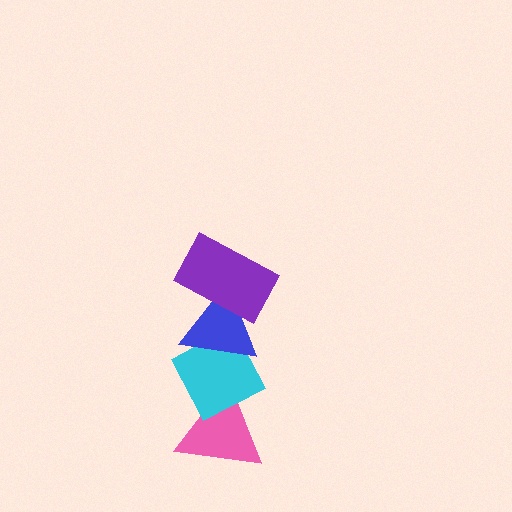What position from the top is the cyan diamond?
The cyan diamond is 3rd from the top.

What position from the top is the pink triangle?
The pink triangle is 4th from the top.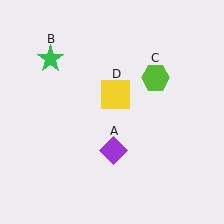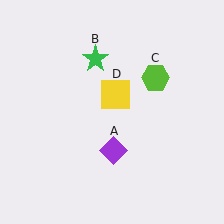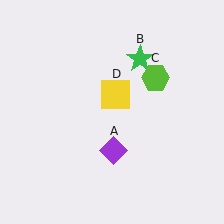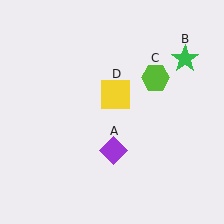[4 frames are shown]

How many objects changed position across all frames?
1 object changed position: green star (object B).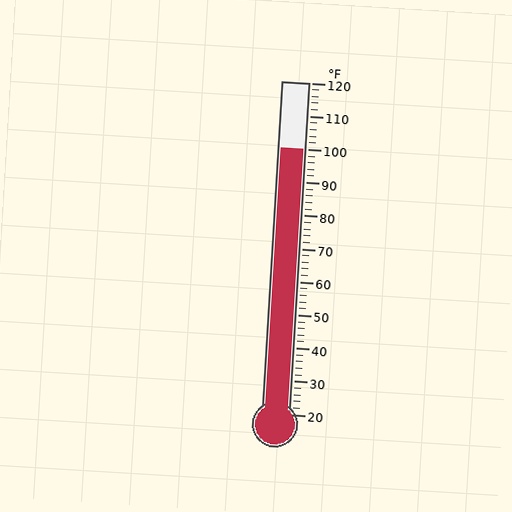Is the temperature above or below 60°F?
The temperature is above 60°F.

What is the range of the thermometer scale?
The thermometer scale ranges from 20°F to 120°F.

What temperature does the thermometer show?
The thermometer shows approximately 100°F.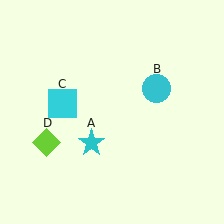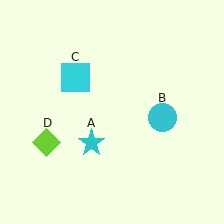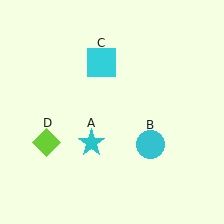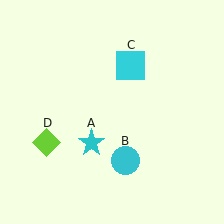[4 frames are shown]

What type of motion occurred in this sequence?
The cyan circle (object B), cyan square (object C) rotated clockwise around the center of the scene.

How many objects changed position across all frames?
2 objects changed position: cyan circle (object B), cyan square (object C).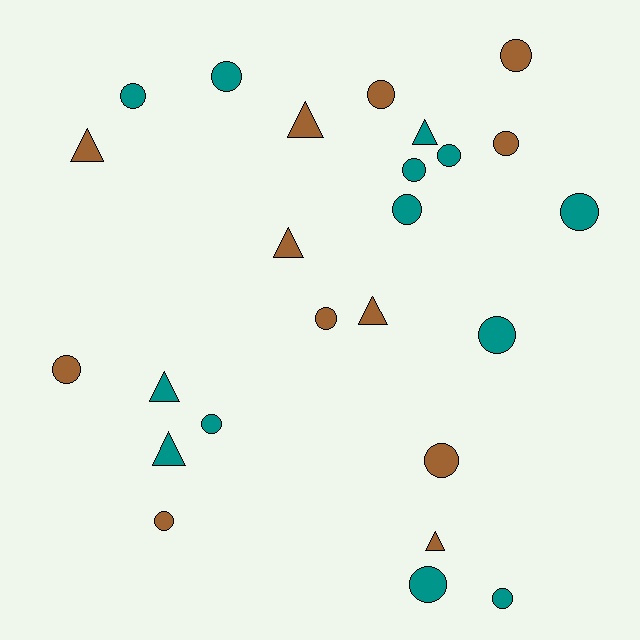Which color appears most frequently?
Teal, with 13 objects.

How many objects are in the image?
There are 25 objects.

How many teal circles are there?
There are 10 teal circles.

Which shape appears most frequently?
Circle, with 17 objects.